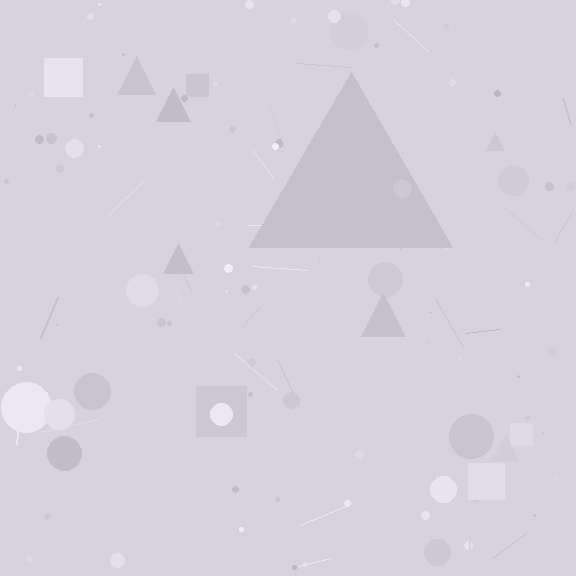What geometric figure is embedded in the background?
A triangle is embedded in the background.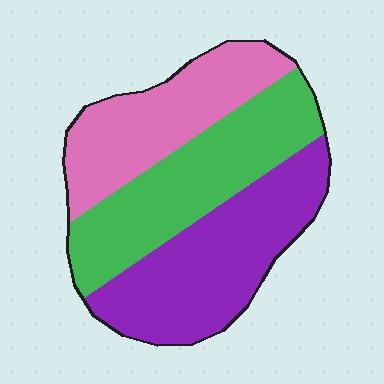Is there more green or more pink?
Green.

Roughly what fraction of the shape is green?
Green covers about 35% of the shape.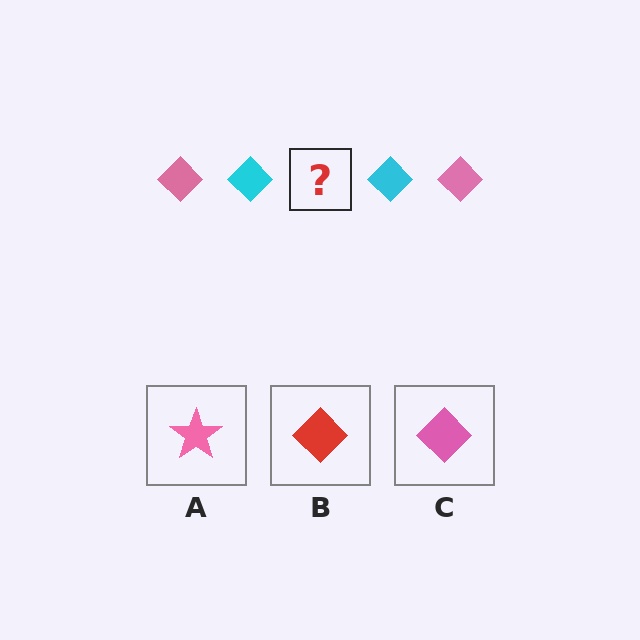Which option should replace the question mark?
Option C.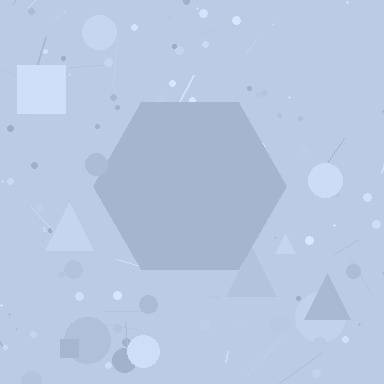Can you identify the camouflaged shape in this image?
The camouflaged shape is a hexagon.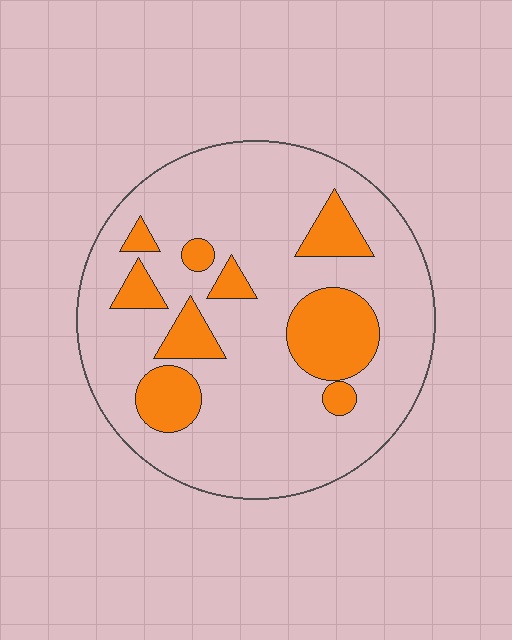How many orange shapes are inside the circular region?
9.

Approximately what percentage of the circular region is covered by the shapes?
Approximately 20%.